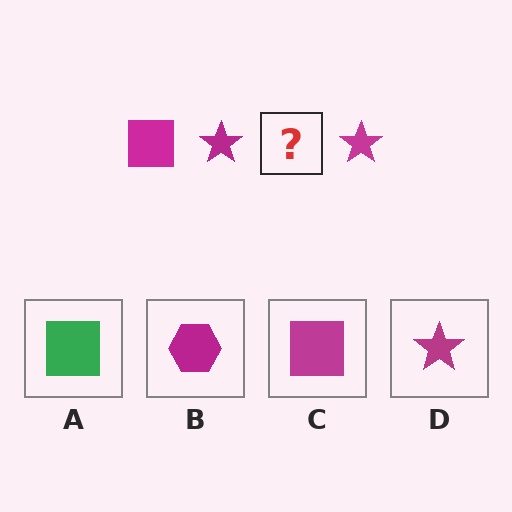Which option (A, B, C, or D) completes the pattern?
C.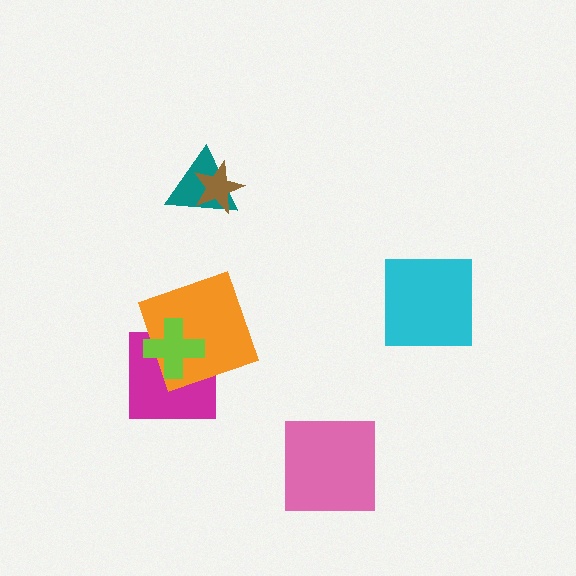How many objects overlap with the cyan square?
0 objects overlap with the cyan square.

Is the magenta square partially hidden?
Yes, it is partially covered by another shape.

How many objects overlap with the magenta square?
2 objects overlap with the magenta square.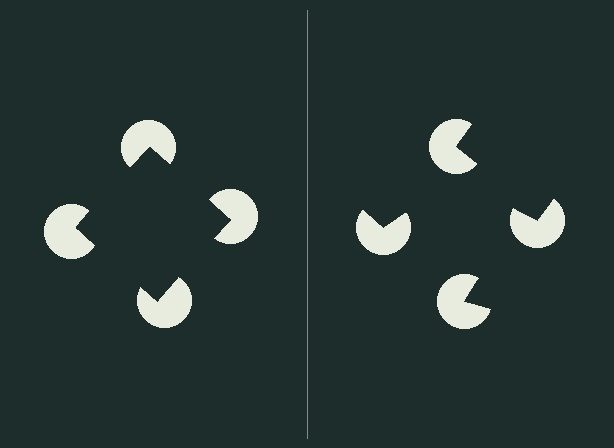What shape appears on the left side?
An illusory square.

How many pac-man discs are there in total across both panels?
8 — 4 on each side.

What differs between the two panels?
The pac-man discs are positioned identically on both sides; only the wedge orientations differ. On the left they align to a square; on the right they are misaligned.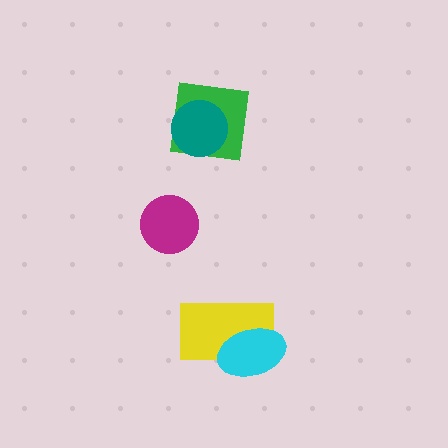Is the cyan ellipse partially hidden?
No, no other shape covers it.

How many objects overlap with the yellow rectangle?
1 object overlaps with the yellow rectangle.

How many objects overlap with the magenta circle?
0 objects overlap with the magenta circle.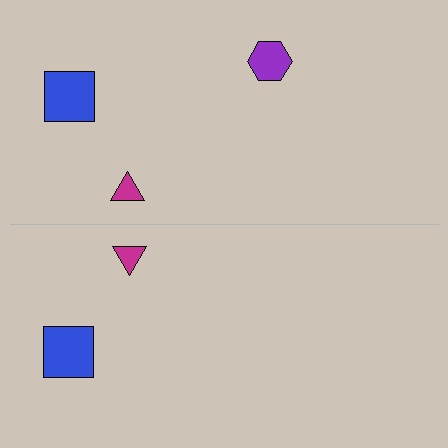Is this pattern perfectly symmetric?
No, the pattern is not perfectly symmetric. A purple hexagon is missing from the bottom side.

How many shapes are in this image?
There are 5 shapes in this image.